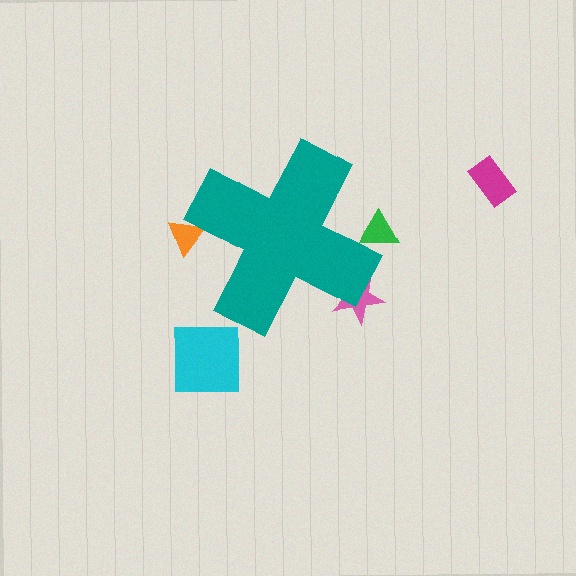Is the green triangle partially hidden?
Yes, the green triangle is partially hidden behind the teal cross.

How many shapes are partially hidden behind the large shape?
3 shapes are partially hidden.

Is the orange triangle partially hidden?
Yes, the orange triangle is partially hidden behind the teal cross.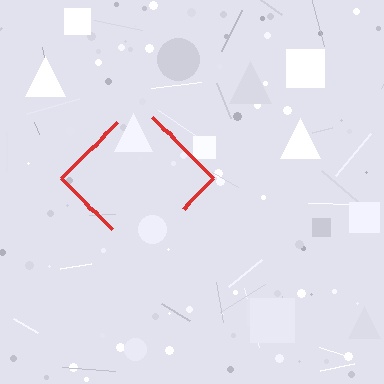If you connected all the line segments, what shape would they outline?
They would outline a diamond.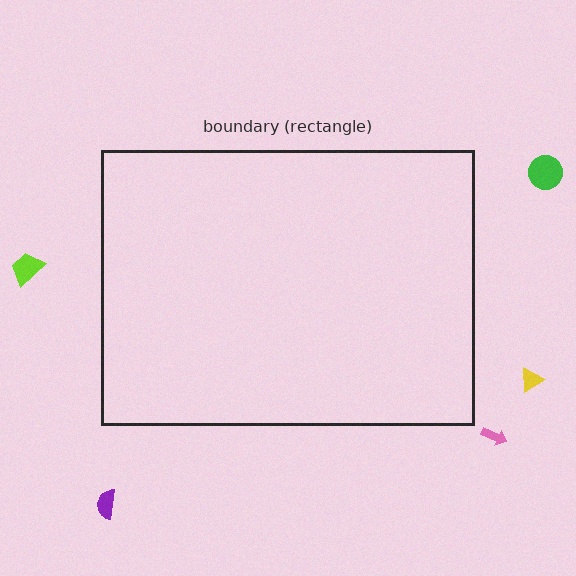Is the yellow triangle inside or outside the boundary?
Outside.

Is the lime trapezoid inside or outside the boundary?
Outside.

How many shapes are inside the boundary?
0 inside, 5 outside.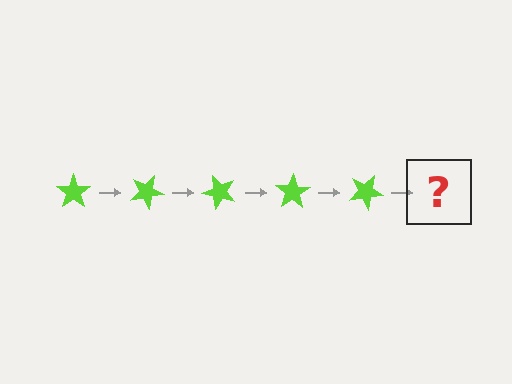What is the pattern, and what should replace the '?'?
The pattern is that the star rotates 25 degrees each step. The '?' should be a lime star rotated 125 degrees.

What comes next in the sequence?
The next element should be a lime star rotated 125 degrees.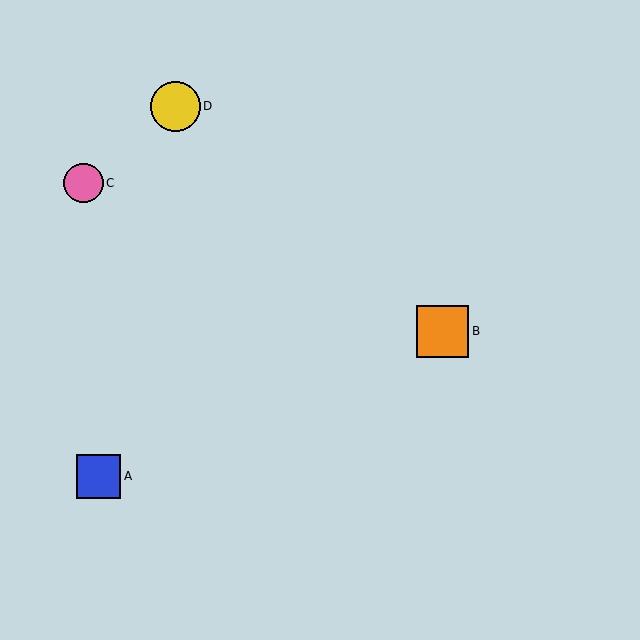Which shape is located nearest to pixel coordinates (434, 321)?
The orange square (labeled B) at (442, 331) is nearest to that location.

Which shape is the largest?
The orange square (labeled B) is the largest.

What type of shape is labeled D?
Shape D is a yellow circle.